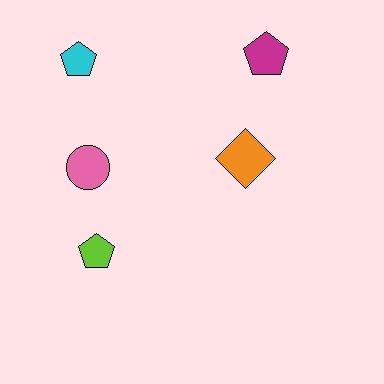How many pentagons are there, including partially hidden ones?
There are 3 pentagons.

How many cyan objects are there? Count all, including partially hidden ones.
There is 1 cyan object.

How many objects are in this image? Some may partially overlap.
There are 5 objects.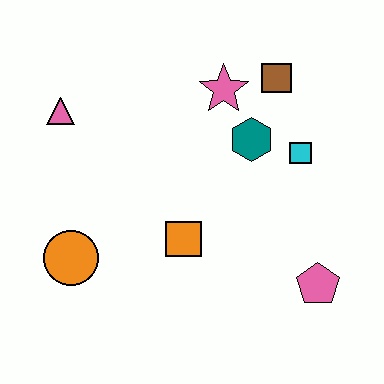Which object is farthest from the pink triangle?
The pink pentagon is farthest from the pink triangle.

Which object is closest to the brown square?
The pink star is closest to the brown square.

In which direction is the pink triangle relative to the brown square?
The pink triangle is to the left of the brown square.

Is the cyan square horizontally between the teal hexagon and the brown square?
No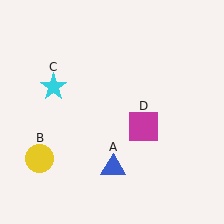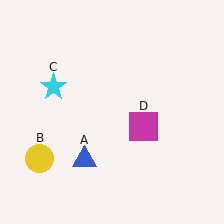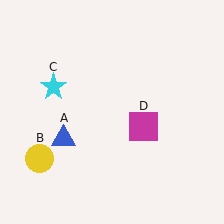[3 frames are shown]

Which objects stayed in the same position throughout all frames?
Yellow circle (object B) and cyan star (object C) and magenta square (object D) remained stationary.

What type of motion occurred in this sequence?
The blue triangle (object A) rotated clockwise around the center of the scene.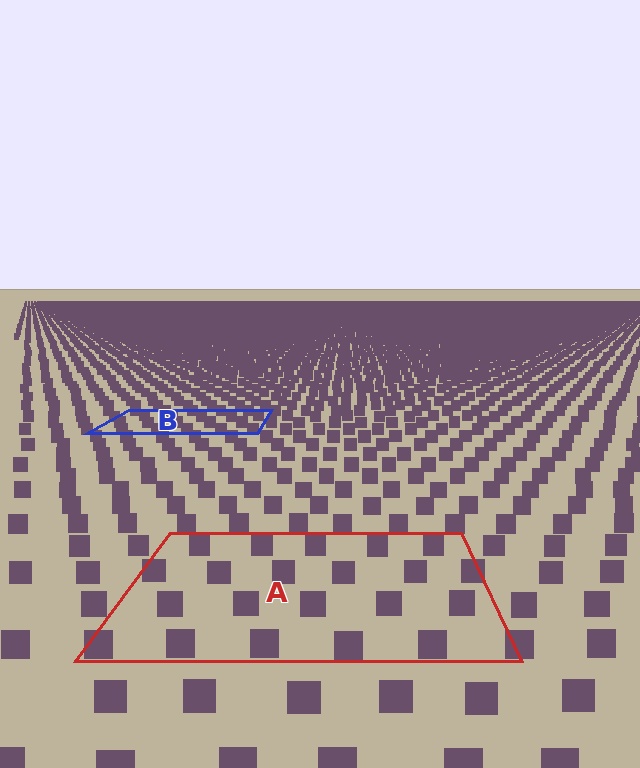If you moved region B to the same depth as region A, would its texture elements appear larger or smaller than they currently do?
They would appear larger. At a closer depth, the same texture elements are projected at a bigger on-screen size.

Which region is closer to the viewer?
Region A is closer. The texture elements there are larger and more spread out.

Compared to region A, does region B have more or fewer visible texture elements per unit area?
Region B has more texture elements per unit area — they are packed more densely because it is farther away.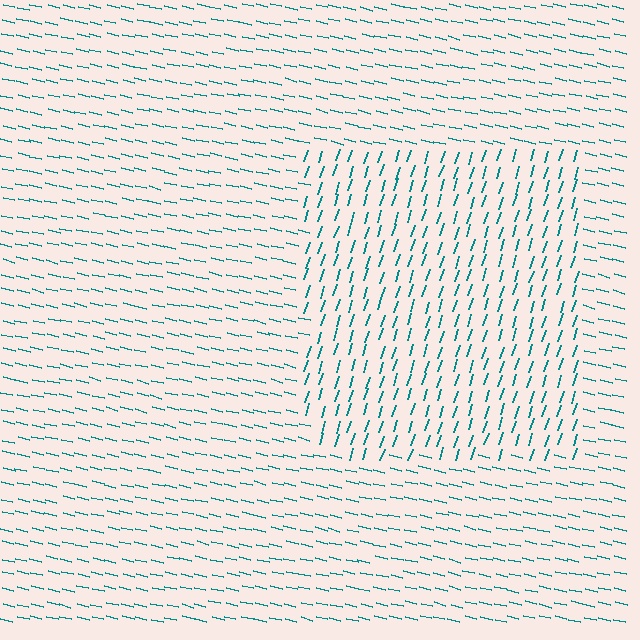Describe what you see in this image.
The image is filled with small teal line segments. A rectangle region in the image has lines oriented differently from the surrounding lines, creating a visible texture boundary.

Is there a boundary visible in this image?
Yes, there is a texture boundary formed by a change in line orientation.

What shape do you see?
I see a rectangle.